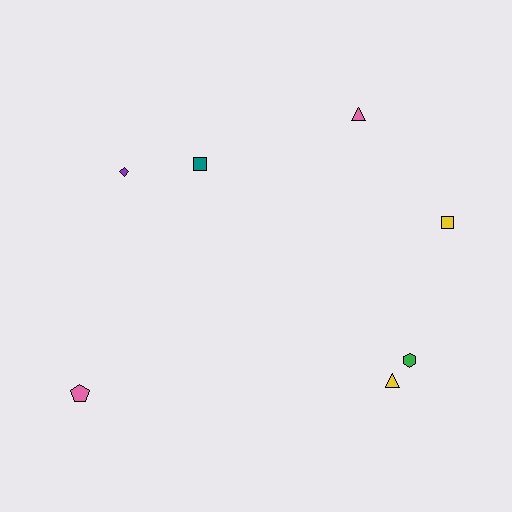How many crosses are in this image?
There are no crosses.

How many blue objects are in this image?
There are no blue objects.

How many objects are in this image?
There are 7 objects.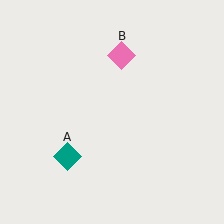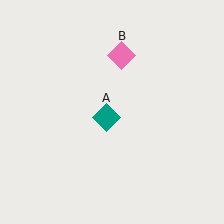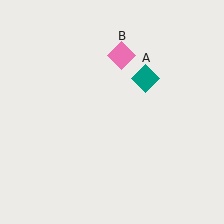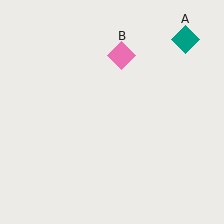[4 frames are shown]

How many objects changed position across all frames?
1 object changed position: teal diamond (object A).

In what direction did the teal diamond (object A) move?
The teal diamond (object A) moved up and to the right.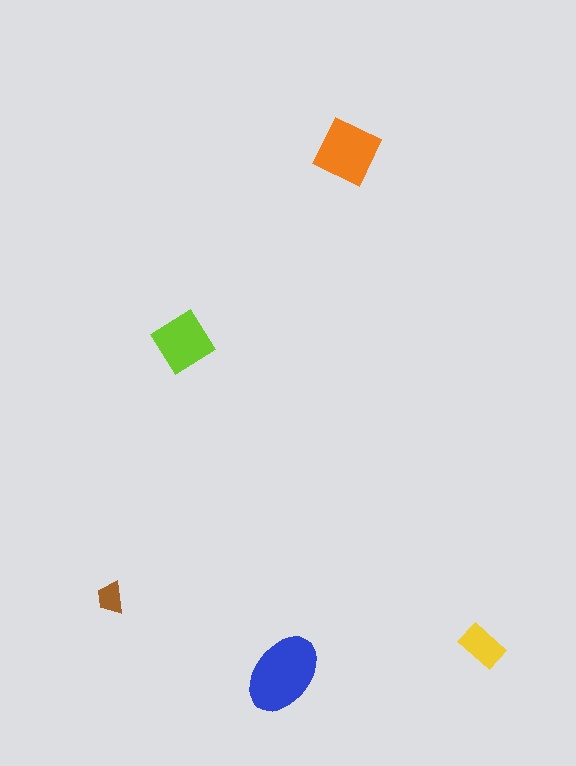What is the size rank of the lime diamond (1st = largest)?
3rd.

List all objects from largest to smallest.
The blue ellipse, the orange square, the lime diamond, the yellow rectangle, the brown trapezoid.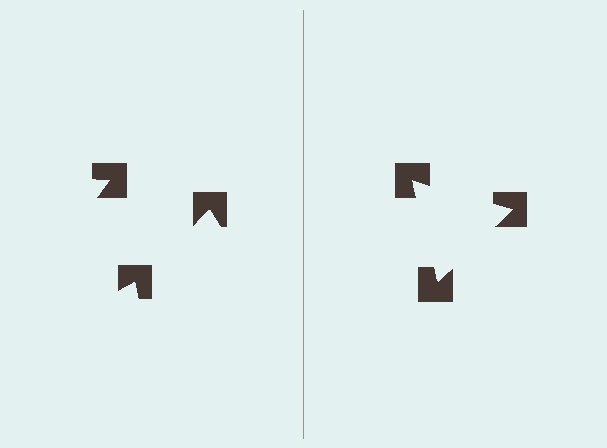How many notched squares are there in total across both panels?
6 — 3 on each side.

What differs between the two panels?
The notched squares are positioned identically on both sides; only the wedge orientations differ. On the right they align to a triangle; on the left they are misaligned.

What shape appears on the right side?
An illusory triangle.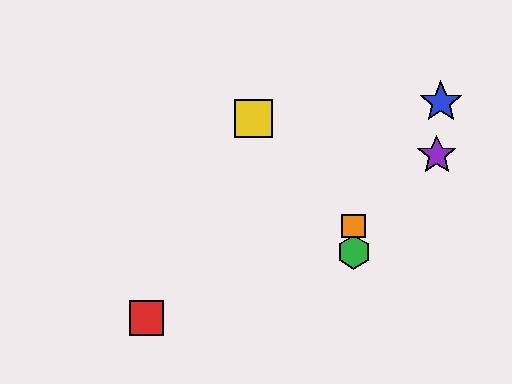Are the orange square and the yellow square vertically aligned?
No, the orange square is at x≈354 and the yellow square is at x≈253.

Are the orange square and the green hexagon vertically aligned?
Yes, both are at x≈354.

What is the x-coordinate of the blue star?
The blue star is at x≈441.